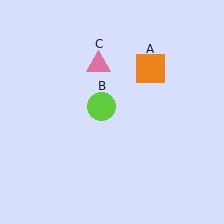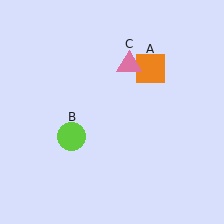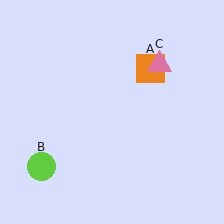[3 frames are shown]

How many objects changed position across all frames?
2 objects changed position: lime circle (object B), pink triangle (object C).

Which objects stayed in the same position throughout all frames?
Orange square (object A) remained stationary.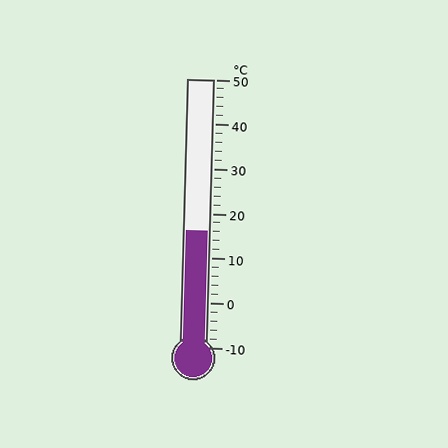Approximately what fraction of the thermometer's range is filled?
The thermometer is filled to approximately 45% of its range.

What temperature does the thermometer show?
The thermometer shows approximately 16°C.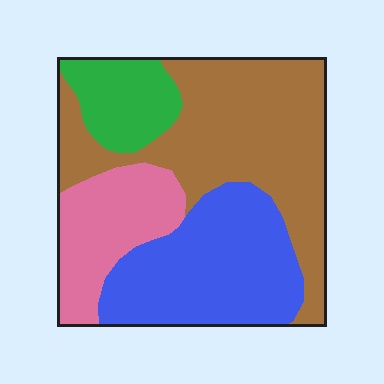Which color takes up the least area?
Green, at roughly 10%.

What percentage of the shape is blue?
Blue takes up between a quarter and a half of the shape.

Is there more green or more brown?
Brown.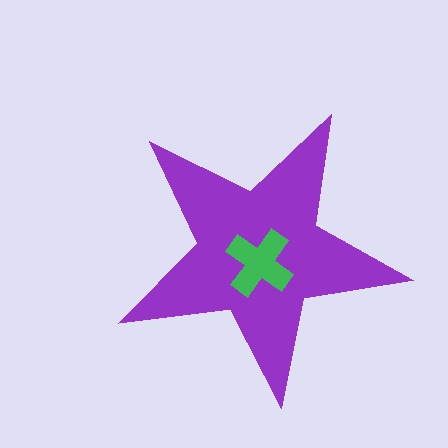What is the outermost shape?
The purple star.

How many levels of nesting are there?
2.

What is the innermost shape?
The green cross.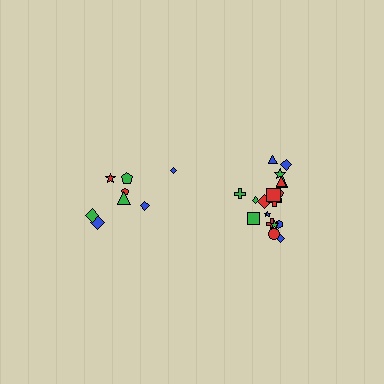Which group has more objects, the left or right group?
The right group.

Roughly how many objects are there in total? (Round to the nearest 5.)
Roughly 25 objects in total.